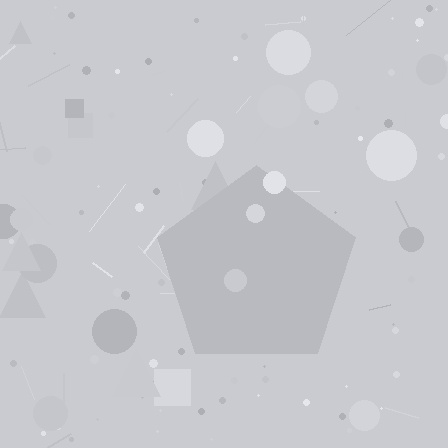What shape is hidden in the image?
A pentagon is hidden in the image.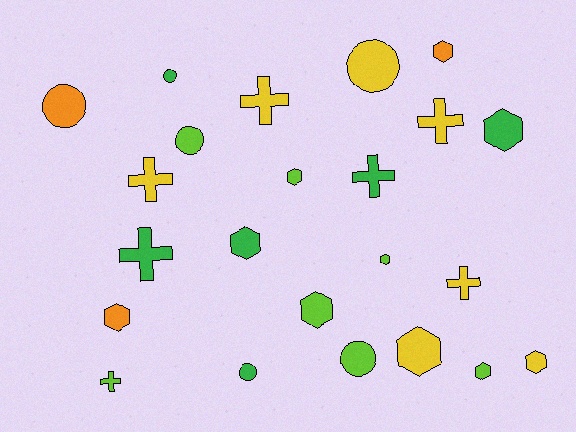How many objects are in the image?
There are 23 objects.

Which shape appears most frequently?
Hexagon, with 10 objects.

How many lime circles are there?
There are 2 lime circles.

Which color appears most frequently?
Lime, with 7 objects.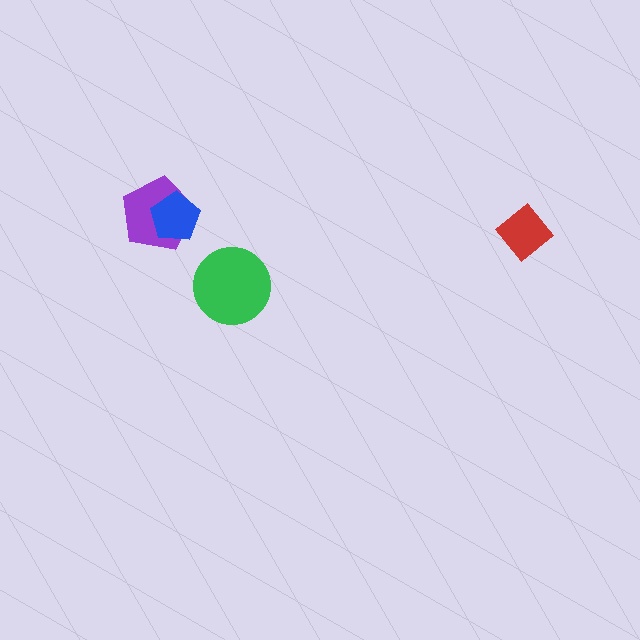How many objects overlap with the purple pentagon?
1 object overlaps with the purple pentagon.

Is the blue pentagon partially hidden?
No, no other shape covers it.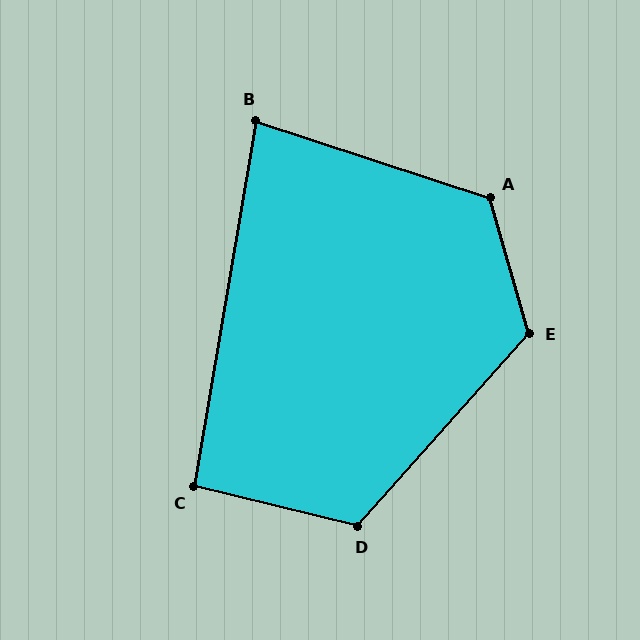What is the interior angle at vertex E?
Approximately 122 degrees (obtuse).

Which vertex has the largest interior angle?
A, at approximately 124 degrees.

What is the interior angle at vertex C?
Approximately 94 degrees (approximately right).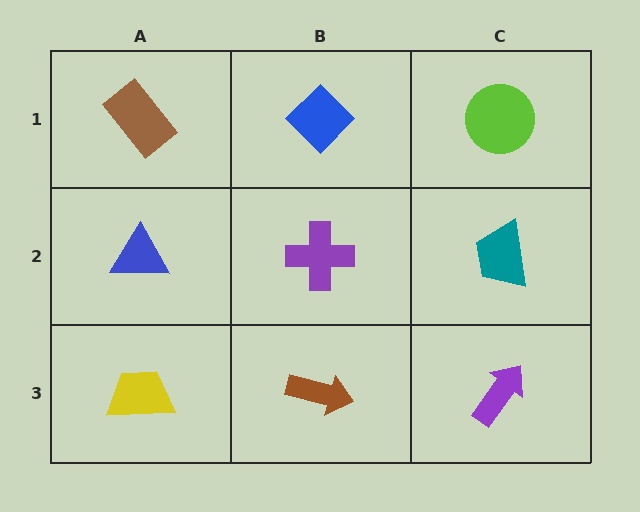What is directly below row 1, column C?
A teal trapezoid.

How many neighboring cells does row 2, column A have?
3.